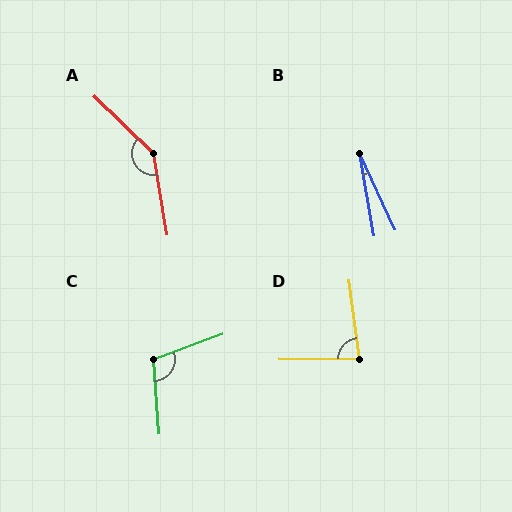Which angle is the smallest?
B, at approximately 15 degrees.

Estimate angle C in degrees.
Approximately 106 degrees.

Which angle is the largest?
A, at approximately 143 degrees.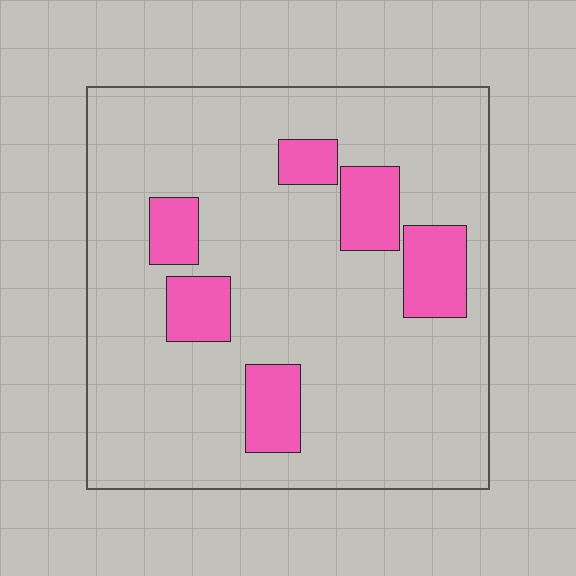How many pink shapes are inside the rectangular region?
6.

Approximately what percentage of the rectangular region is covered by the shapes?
Approximately 15%.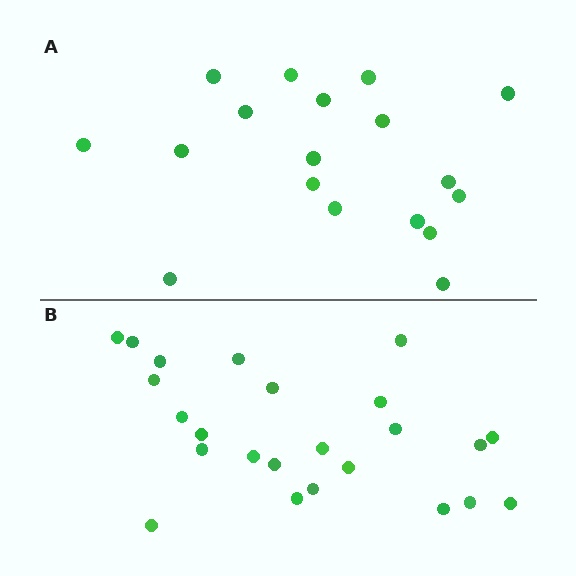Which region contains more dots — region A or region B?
Region B (the bottom region) has more dots.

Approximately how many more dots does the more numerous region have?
Region B has about 6 more dots than region A.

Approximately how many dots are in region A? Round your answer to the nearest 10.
About 20 dots. (The exact count is 18, which rounds to 20.)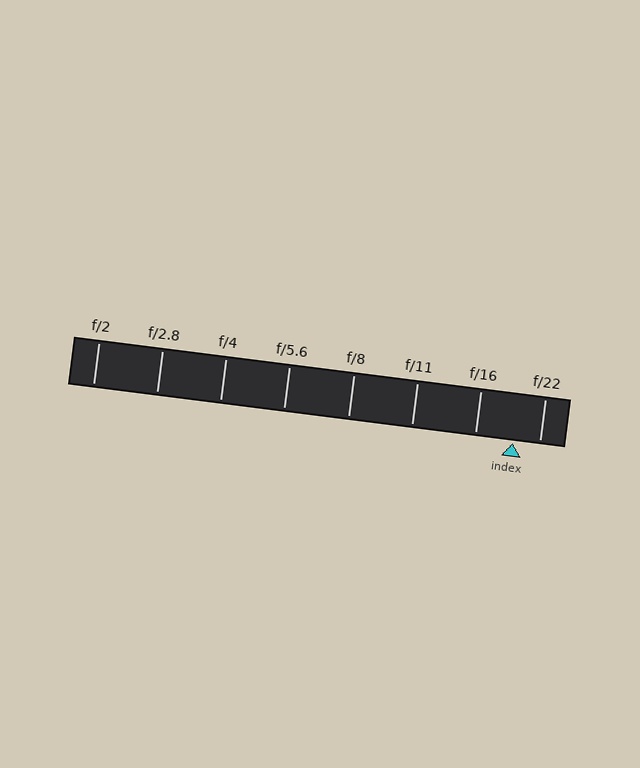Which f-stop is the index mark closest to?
The index mark is closest to f/22.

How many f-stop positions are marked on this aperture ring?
There are 8 f-stop positions marked.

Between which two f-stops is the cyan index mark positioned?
The index mark is between f/16 and f/22.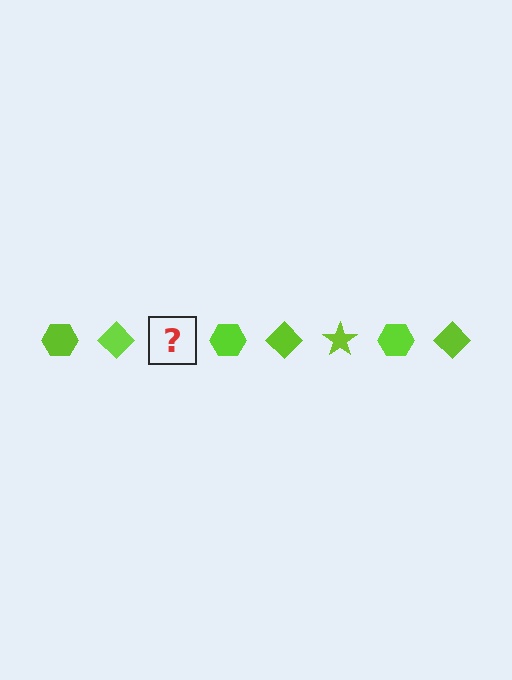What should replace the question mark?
The question mark should be replaced with a lime star.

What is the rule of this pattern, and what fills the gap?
The rule is that the pattern cycles through hexagon, diamond, star shapes in lime. The gap should be filled with a lime star.